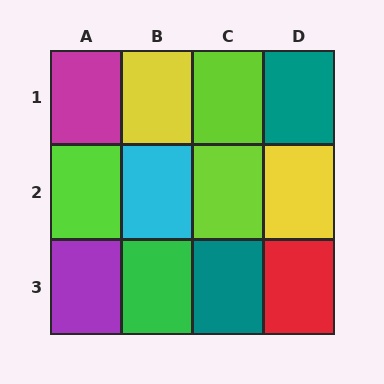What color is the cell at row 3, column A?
Purple.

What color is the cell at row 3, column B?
Green.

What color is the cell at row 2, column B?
Cyan.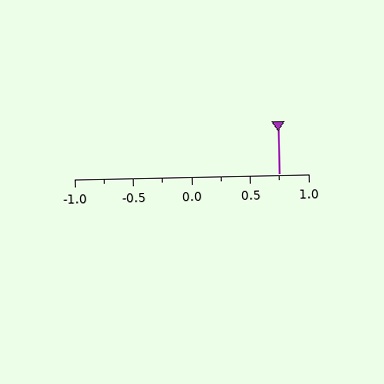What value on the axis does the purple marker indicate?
The marker indicates approximately 0.75.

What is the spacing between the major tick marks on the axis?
The major ticks are spaced 0.5 apart.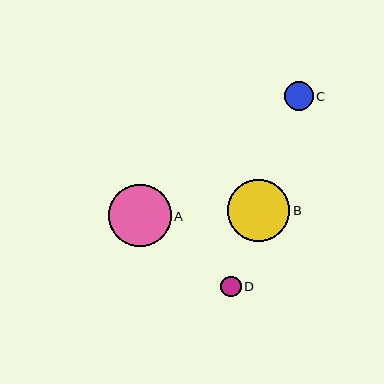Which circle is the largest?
Circle A is the largest with a size of approximately 63 pixels.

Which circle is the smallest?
Circle D is the smallest with a size of approximately 20 pixels.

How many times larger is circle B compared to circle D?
Circle B is approximately 3.1 times the size of circle D.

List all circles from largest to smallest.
From largest to smallest: A, B, C, D.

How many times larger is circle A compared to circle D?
Circle A is approximately 3.1 times the size of circle D.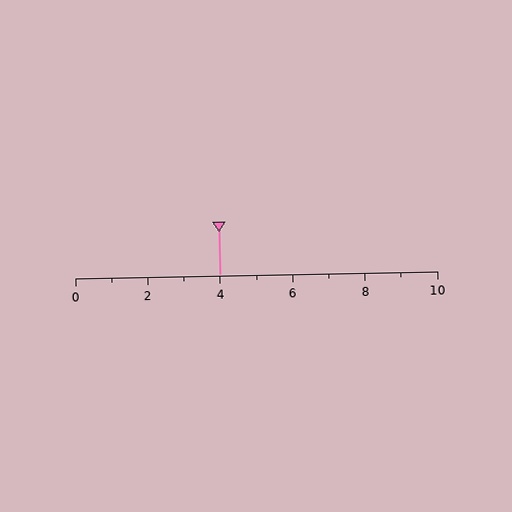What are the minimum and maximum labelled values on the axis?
The axis runs from 0 to 10.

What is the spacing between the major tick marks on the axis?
The major ticks are spaced 2 apart.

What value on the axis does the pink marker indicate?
The marker indicates approximately 4.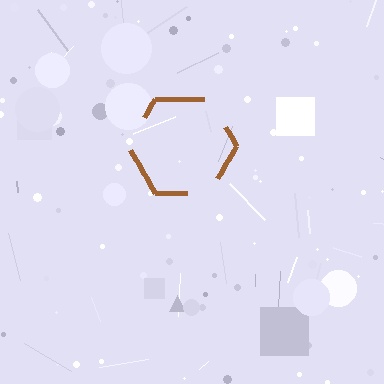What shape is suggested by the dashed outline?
The dashed outline suggests a hexagon.